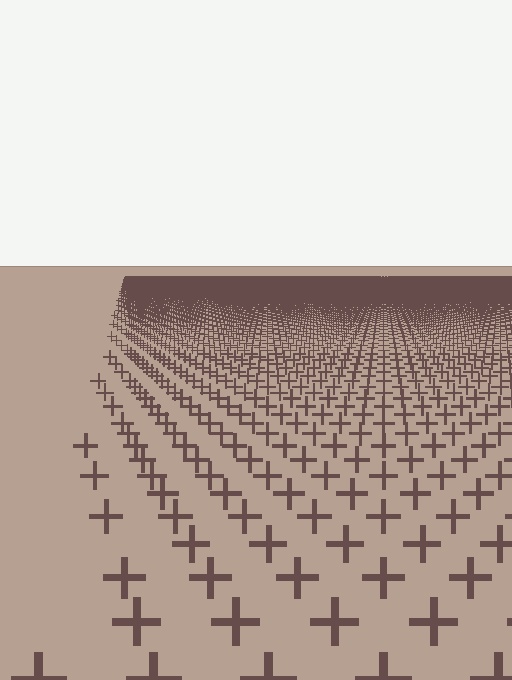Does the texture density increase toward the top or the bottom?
Density increases toward the top.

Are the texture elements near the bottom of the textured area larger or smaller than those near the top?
Larger. Near the bottom, elements are closer to the viewer and appear at a bigger on-screen size.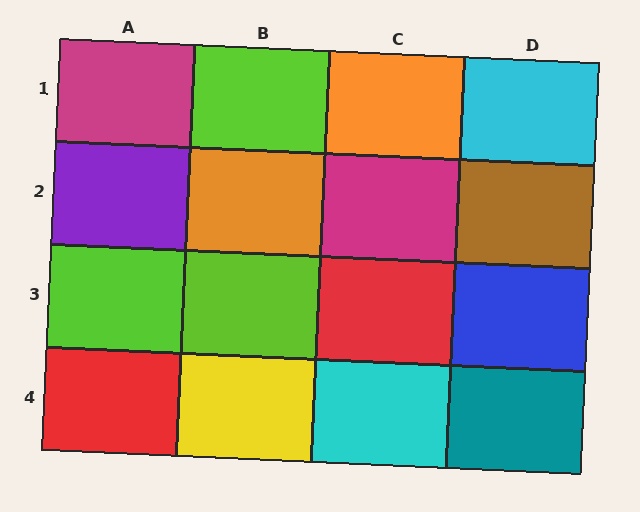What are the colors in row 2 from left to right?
Purple, orange, magenta, brown.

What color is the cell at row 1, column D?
Cyan.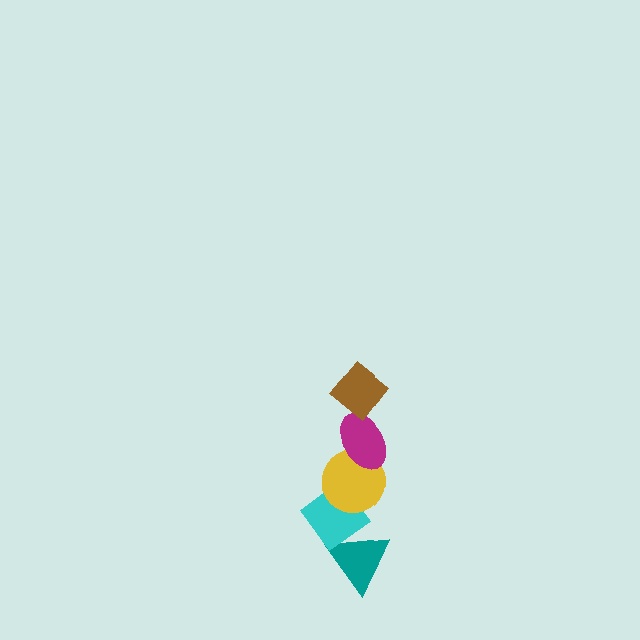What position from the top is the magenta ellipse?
The magenta ellipse is 2nd from the top.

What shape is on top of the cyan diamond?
The yellow circle is on top of the cyan diamond.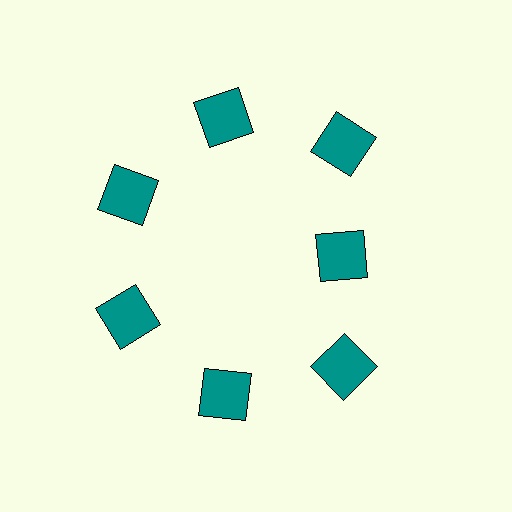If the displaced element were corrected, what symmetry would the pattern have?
It would have 7-fold rotational symmetry — the pattern would map onto itself every 51 degrees.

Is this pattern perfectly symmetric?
No. The 7 teal squares are arranged in a ring, but one element near the 3 o'clock position is pulled inward toward the center, breaking the 7-fold rotational symmetry.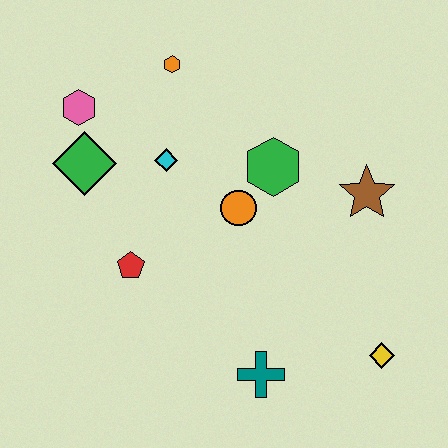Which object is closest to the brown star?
The green hexagon is closest to the brown star.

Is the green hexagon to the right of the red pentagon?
Yes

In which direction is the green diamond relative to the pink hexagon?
The green diamond is below the pink hexagon.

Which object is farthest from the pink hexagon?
The yellow diamond is farthest from the pink hexagon.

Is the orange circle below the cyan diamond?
Yes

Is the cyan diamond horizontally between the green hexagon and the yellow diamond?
No